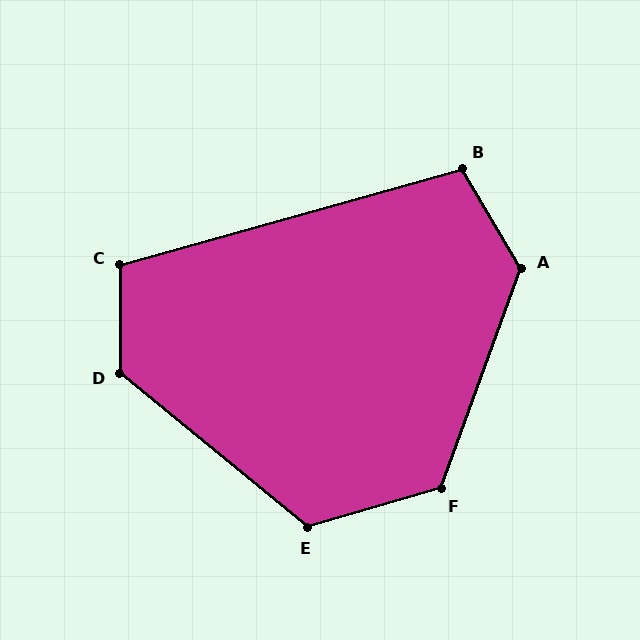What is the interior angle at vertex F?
Approximately 126 degrees (obtuse).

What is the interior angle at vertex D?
Approximately 129 degrees (obtuse).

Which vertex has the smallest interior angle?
B, at approximately 105 degrees.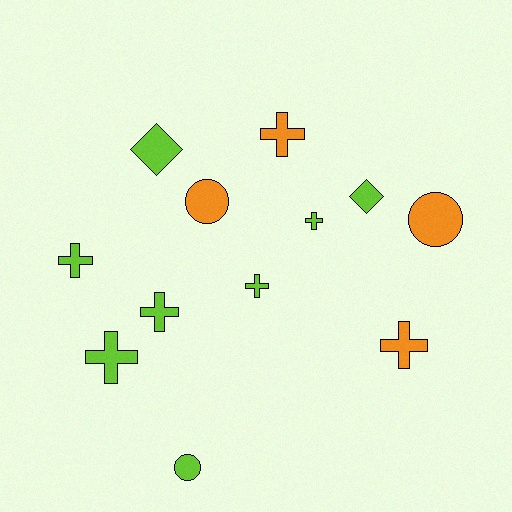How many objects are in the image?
There are 12 objects.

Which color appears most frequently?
Lime, with 8 objects.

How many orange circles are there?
There are 2 orange circles.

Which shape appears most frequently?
Cross, with 7 objects.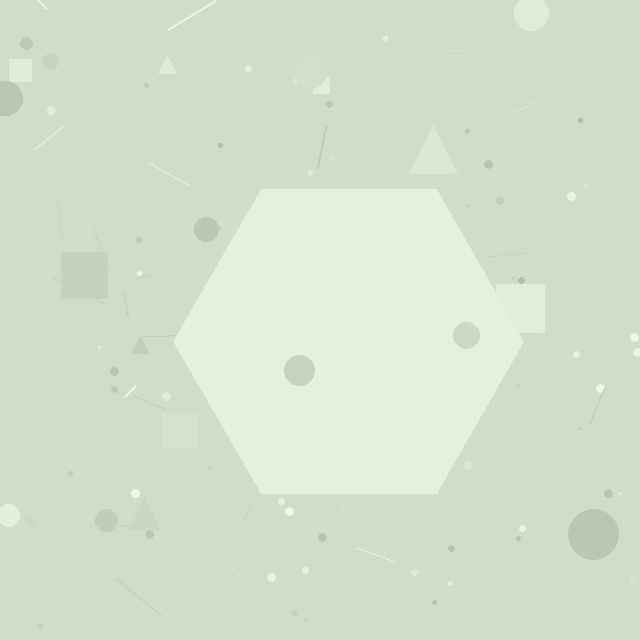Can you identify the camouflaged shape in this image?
The camouflaged shape is a hexagon.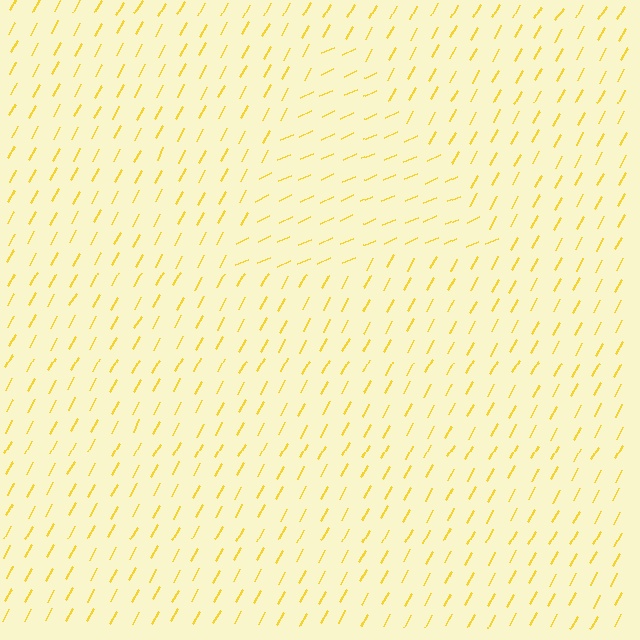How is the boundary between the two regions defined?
The boundary is defined purely by a change in line orientation (approximately 38 degrees difference). All lines are the same color and thickness.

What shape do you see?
I see a triangle.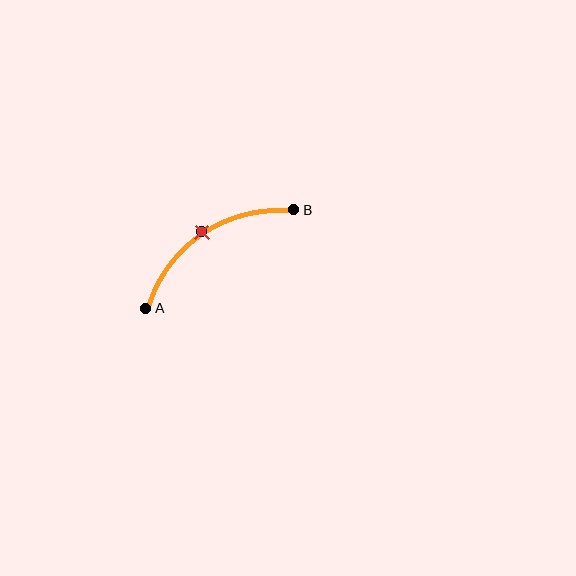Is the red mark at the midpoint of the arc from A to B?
Yes. The red mark lies on the arc at equal arc-length from both A and B — it is the arc midpoint.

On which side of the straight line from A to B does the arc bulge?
The arc bulges above the straight line connecting A and B.